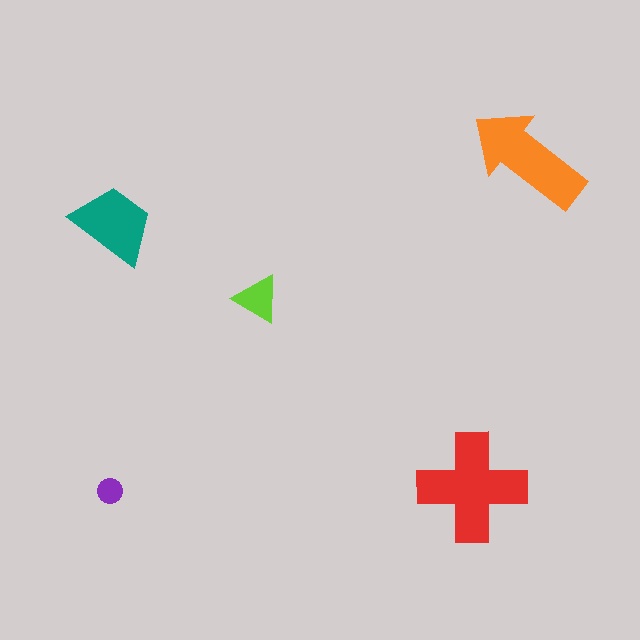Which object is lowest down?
The purple circle is bottommost.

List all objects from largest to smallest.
The red cross, the orange arrow, the teal trapezoid, the lime triangle, the purple circle.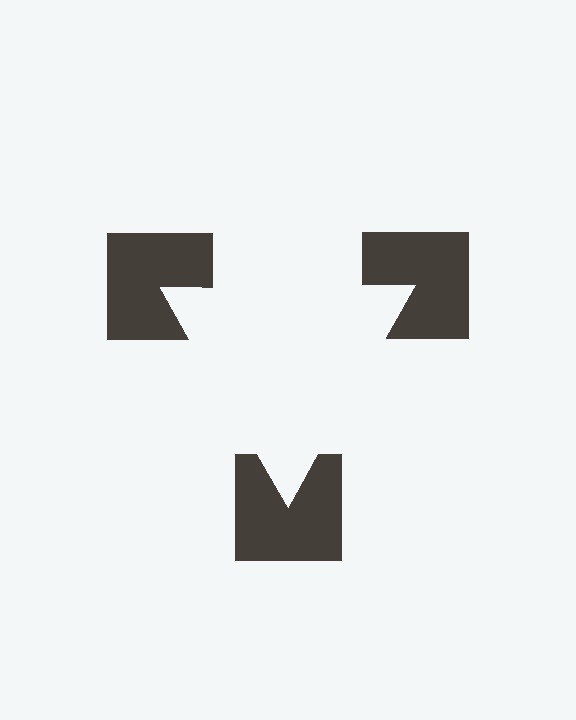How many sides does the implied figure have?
3 sides.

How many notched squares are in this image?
There are 3 — one at each vertex of the illusory triangle.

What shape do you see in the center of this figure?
An illusory triangle — its edges are inferred from the aligned wedge cuts in the notched squares, not physically drawn.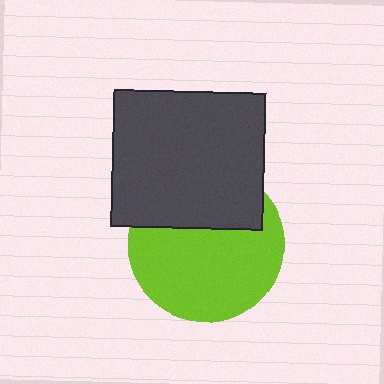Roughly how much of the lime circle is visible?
About half of it is visible (roughly 64%).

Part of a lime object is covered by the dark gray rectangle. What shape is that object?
It is a circle.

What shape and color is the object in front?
The object in front is a dark gray rectangle.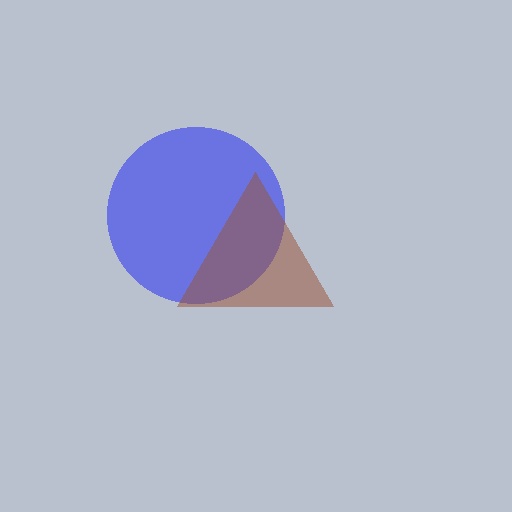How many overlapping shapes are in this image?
There are 2 overlapping shapes in the image.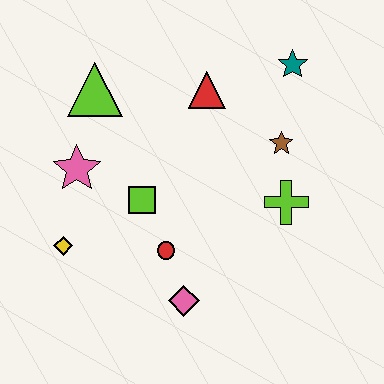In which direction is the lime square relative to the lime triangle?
The lime square is below the lime triangle.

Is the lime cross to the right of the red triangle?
Yes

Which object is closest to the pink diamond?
The red circle is closest to the pink diamond.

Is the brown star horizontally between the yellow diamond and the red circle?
No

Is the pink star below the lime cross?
No